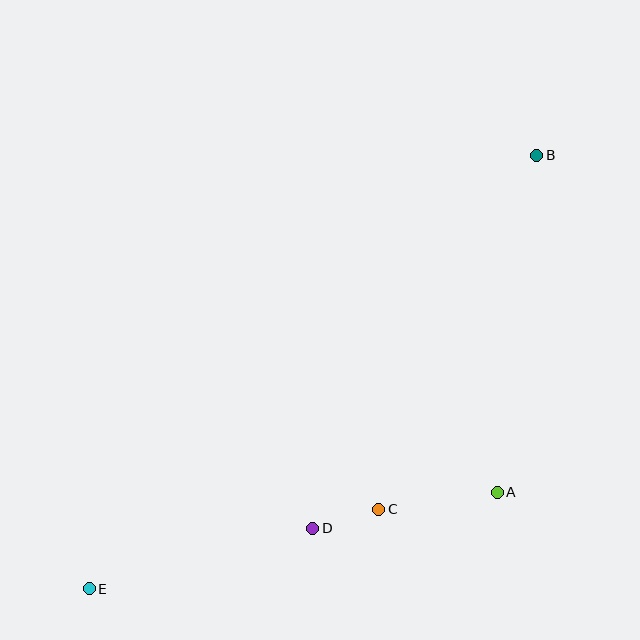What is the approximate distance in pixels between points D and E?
The distance between D and E is approximately 231 pixels.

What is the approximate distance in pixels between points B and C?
The distance between B and C is approximately 388 pixels.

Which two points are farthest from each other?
Points B and E are farthest from each other.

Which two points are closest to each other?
Points C and D are closest to each other.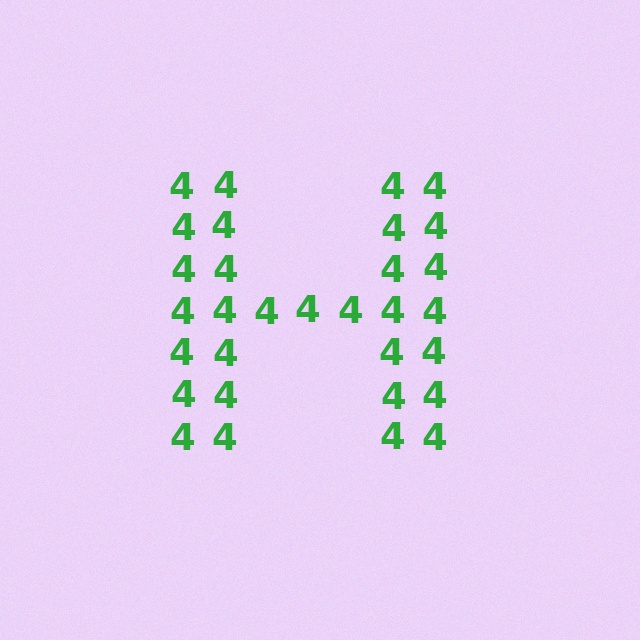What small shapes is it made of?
It is made of small digit 4's.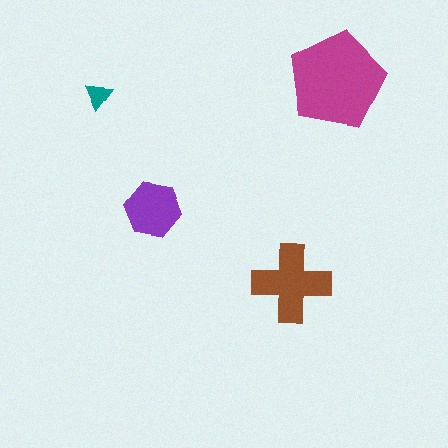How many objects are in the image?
There are 4 objects in the image.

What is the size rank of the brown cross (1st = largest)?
2nd.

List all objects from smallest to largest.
The teal triangle, the purple hexagon, the brown cross, the magenta pentagon.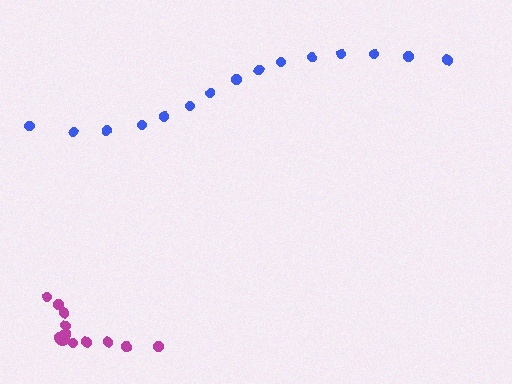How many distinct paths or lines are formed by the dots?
There are 2 distinct paths.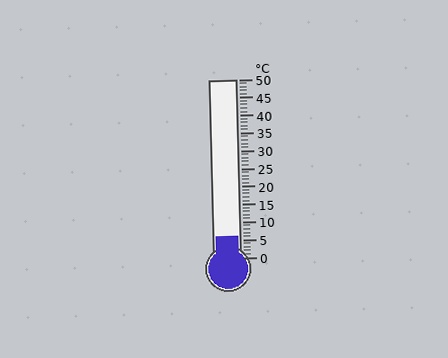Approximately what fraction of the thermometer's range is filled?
The thermometer is filled to approximately 10% of its range.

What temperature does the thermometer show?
The thermometer shows approximately 6°C.